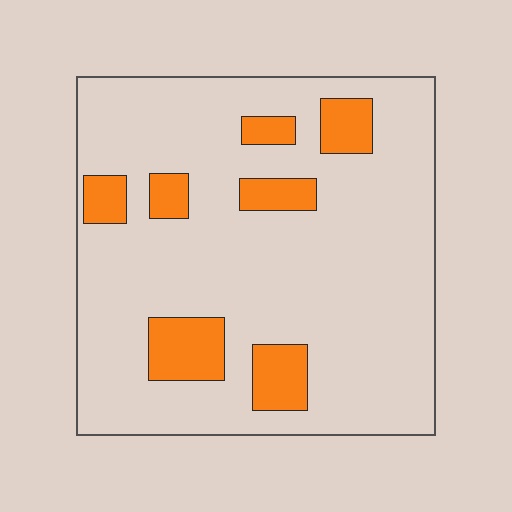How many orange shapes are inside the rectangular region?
7.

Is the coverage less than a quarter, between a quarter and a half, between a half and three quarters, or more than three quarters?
Less than a quarter.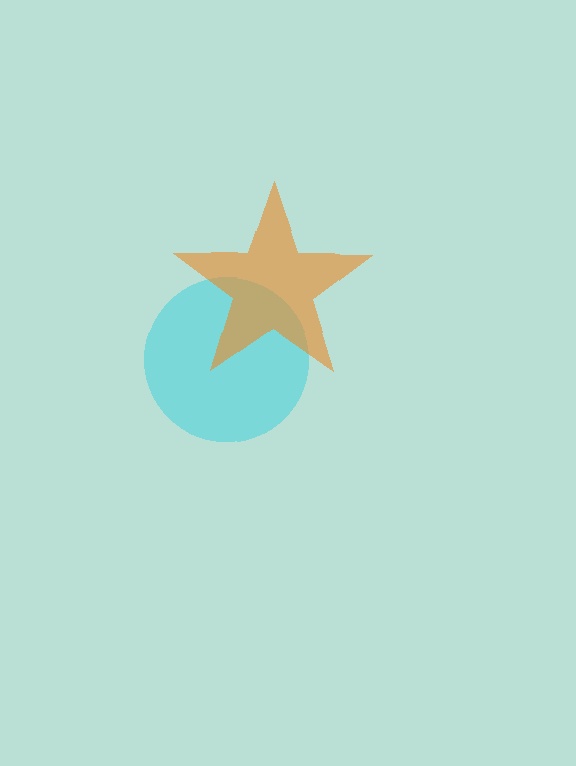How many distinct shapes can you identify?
There are 2 distinct shapes: a cyan circle, an orange star.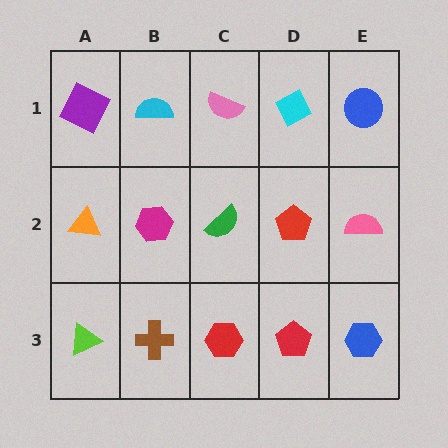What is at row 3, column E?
A blue hexagon.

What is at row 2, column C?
A green semicircle.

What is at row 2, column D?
A red pentagon.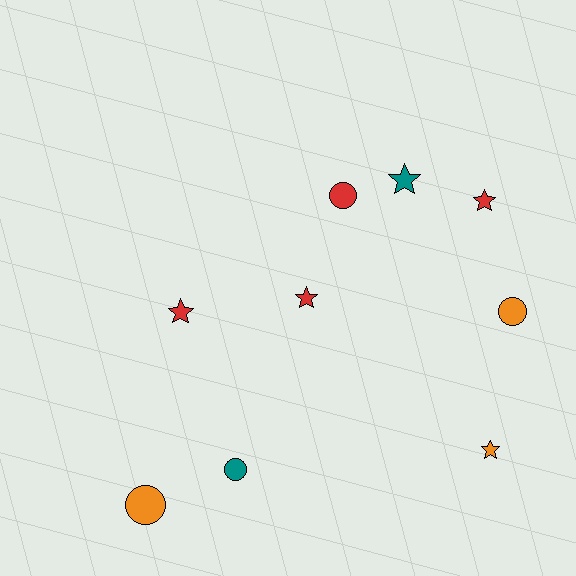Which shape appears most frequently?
Star, with 5 objects.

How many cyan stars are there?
There are no cyan stars.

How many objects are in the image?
There are 9 objects.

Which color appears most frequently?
Red, with 4 objects.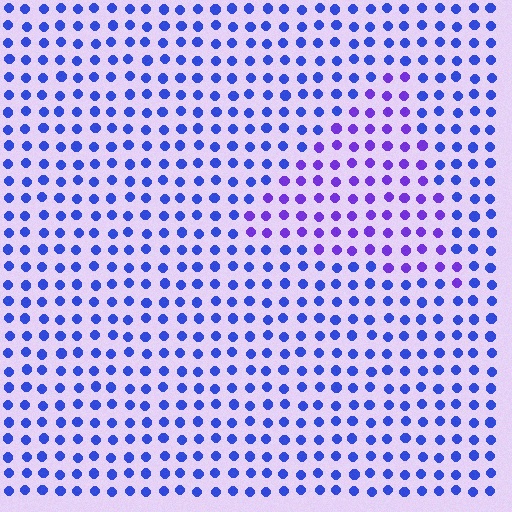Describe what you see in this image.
The image is filled with small blue elements in a uniform arrangement. A triangle-shaped region is visible where the elements are tinted to a slightly different hue, forming a subtle color boundary.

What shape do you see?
I see a triangle.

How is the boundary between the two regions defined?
The boundary is defined purely by a slight shift in hue (about 33 degrees). Spacing, size, and orientation are identical on both sides.